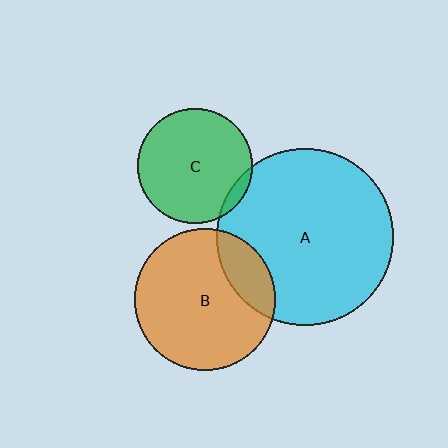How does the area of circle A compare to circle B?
Approximately 1.6 times.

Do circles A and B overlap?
Yes.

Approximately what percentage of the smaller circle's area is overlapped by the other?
Approximately 20%.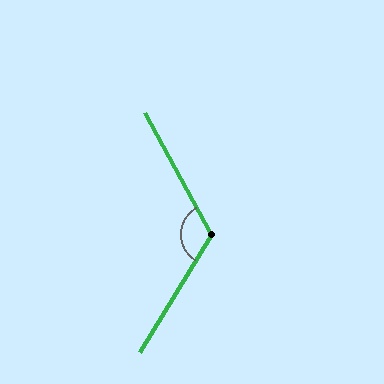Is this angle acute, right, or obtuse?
It is obtuse.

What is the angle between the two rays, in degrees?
Approximately 120 degrees.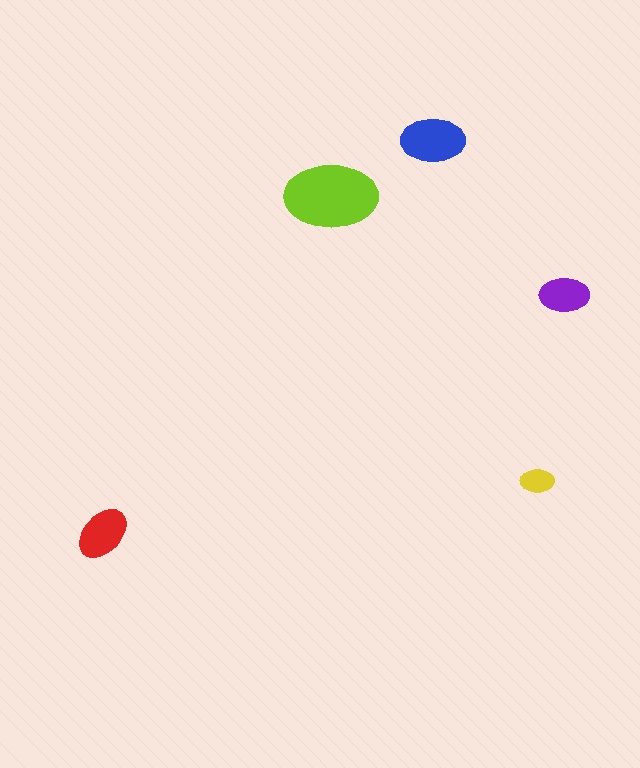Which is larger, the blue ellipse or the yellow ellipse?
The blue one.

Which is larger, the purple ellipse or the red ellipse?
The red one.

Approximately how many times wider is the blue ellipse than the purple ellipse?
About 1.5 times wider.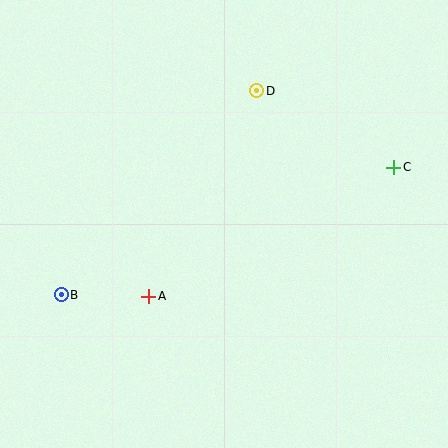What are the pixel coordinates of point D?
Point D is at (257, 91).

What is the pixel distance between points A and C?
The distance between A and C is 277 pixels.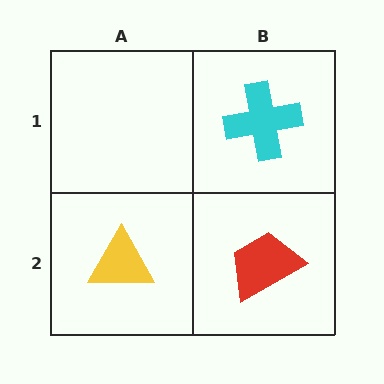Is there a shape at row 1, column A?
No, that cell is empty.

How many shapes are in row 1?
1 shape.